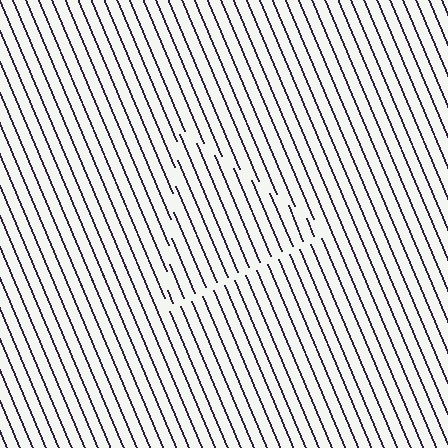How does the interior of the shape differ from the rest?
The interior of the shape contains the same grating, shifted by half a period — the contour is defined by the phase discontinuity where line-ends from the inner and outer gratings abut.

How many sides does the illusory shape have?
3 sides — the line-ends trace a triangle.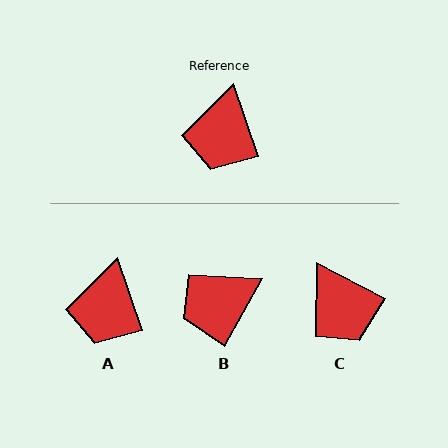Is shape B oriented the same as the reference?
No, it is off by about 49 degrees.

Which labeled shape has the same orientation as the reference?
A.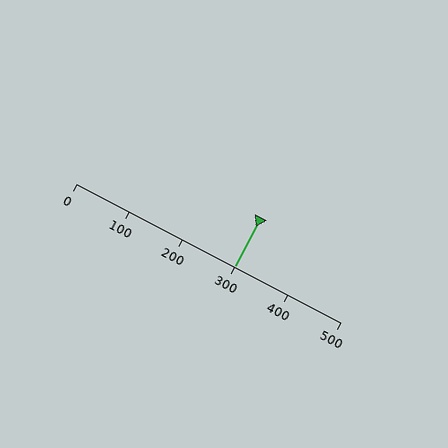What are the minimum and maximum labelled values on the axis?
The axis runs from 0 to 500.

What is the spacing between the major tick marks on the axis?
The major ticks are spaced 100 apart.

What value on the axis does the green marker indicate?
The marker indicates approximately 300.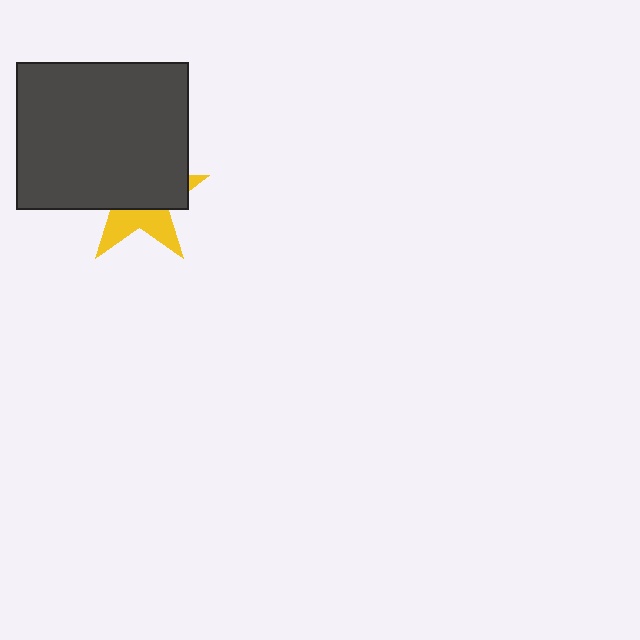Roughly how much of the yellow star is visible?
A small part of it is visible (roughly 37%).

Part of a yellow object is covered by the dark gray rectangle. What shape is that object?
It is a star.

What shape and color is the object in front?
The object in front is a dark gray rectangle.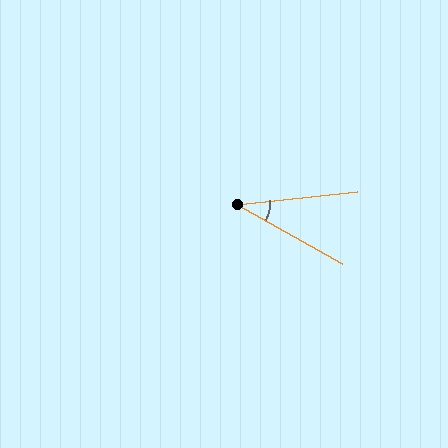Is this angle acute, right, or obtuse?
It is acute.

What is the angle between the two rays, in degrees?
Approximately 35 degrees.